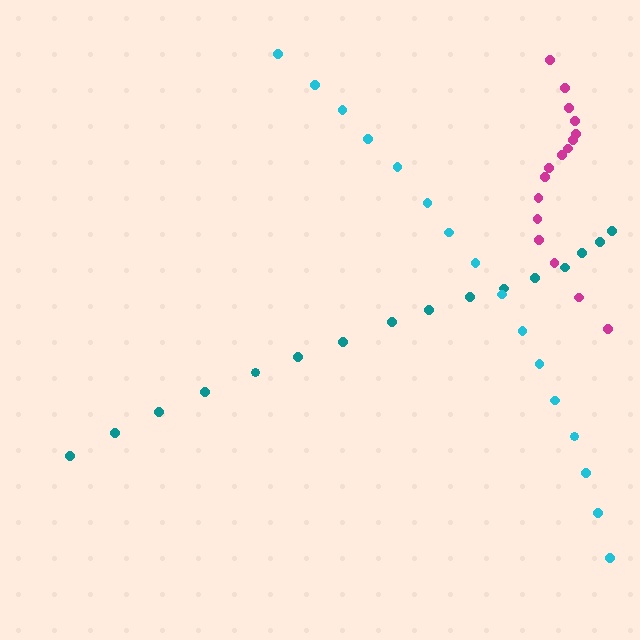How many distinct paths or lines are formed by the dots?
There are 3 distinct paths.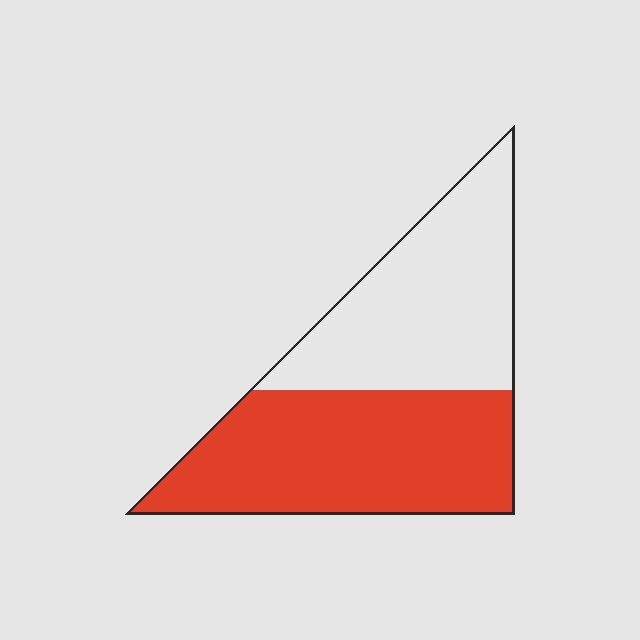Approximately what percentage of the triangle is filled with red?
Approximately 55%.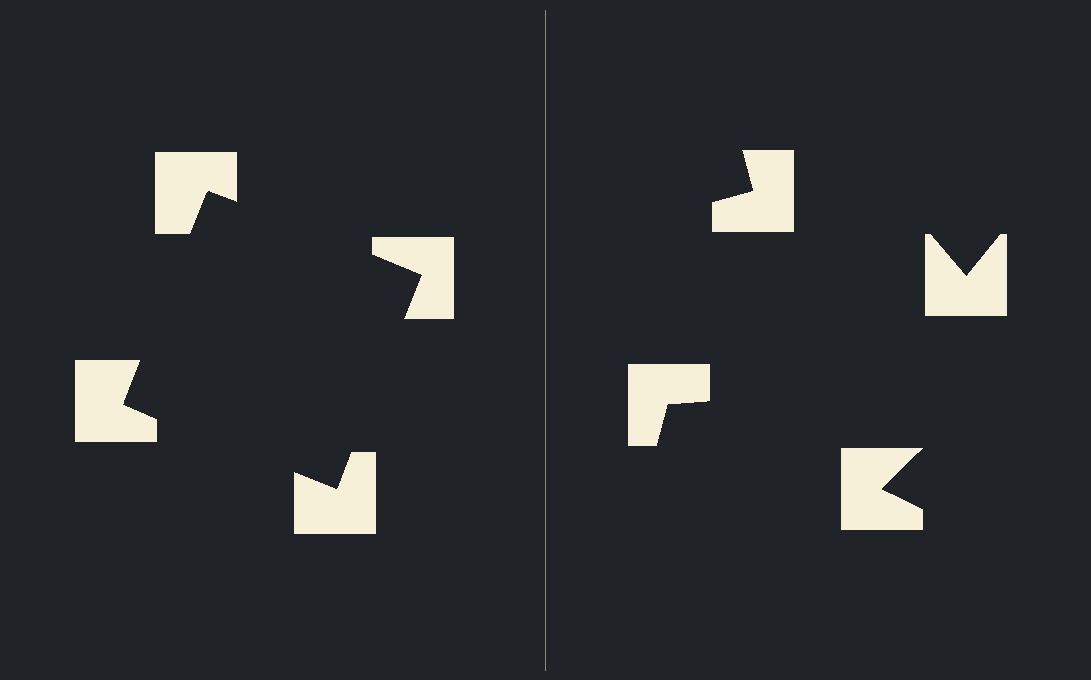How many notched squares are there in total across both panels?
8 — 4 on each side.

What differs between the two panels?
The notched squares are positioned identically on both sides; only the wedge orientations differ. On the left they align to a square; on the right they are misaligned.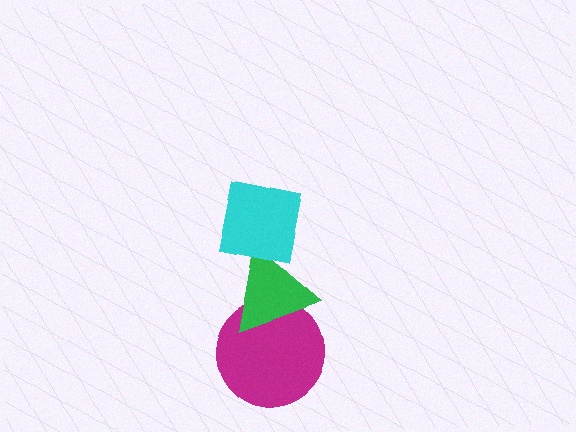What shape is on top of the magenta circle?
The green triangle is on top of the magenta circle.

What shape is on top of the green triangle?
The cyan square is on top of the green triangle.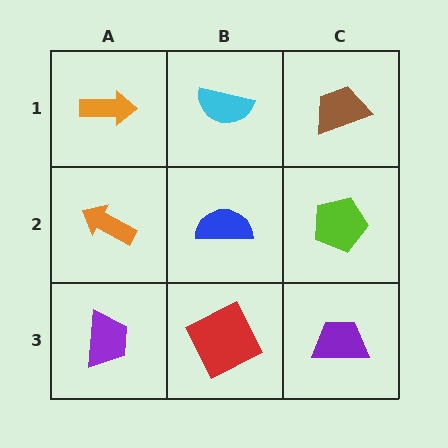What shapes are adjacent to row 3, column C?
A lime pentagon (row 2, column C), a red square (row 3, column B).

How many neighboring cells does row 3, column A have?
2.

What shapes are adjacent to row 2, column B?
A cyan semicircle (row 1, column B), a red square (row 3, column B), an orange arrow (row 2, column A), a lime pentagon (row 2, column C).